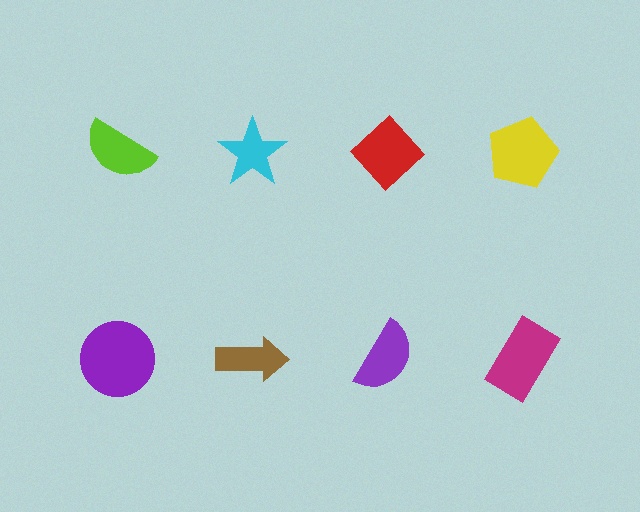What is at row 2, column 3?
A purple semicircle.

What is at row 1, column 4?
A yellow pentagon.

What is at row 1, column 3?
A red diamond.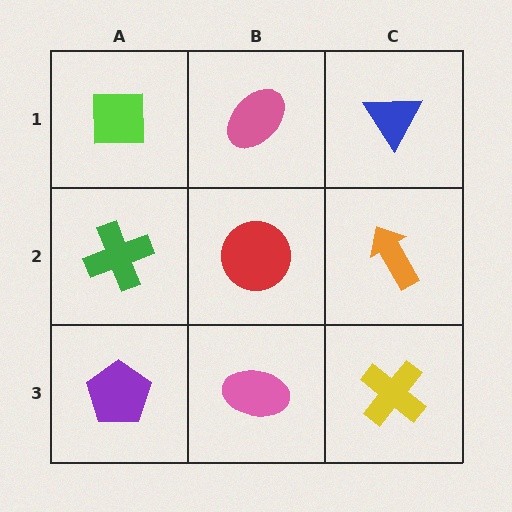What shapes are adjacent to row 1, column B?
A red circle (row 2, column B), a lime square (row 1, column A), a blue triangle (row 1, column C).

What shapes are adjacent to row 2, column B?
A pink ellipse (row 1, column B), a pink ellipse (row 3, column B), a green cross (row 2, column A), an orange arrow (row 2, column C).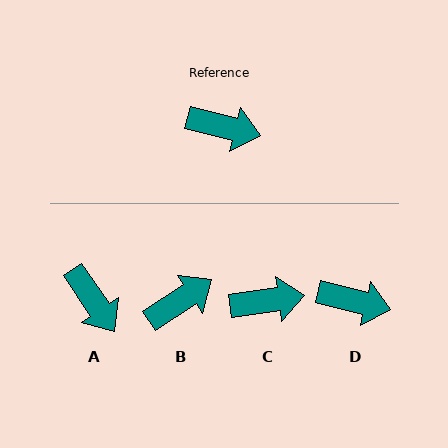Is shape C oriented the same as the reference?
No, it is off by about 22 degrees.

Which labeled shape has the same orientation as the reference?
D.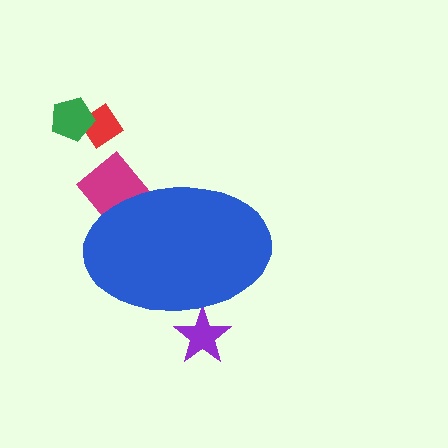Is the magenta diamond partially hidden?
Yes, the magenta diamond is partially hidden behind the blue ellipse.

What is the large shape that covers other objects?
A blue ellipse.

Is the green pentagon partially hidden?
No, the green pentagon is fully visible.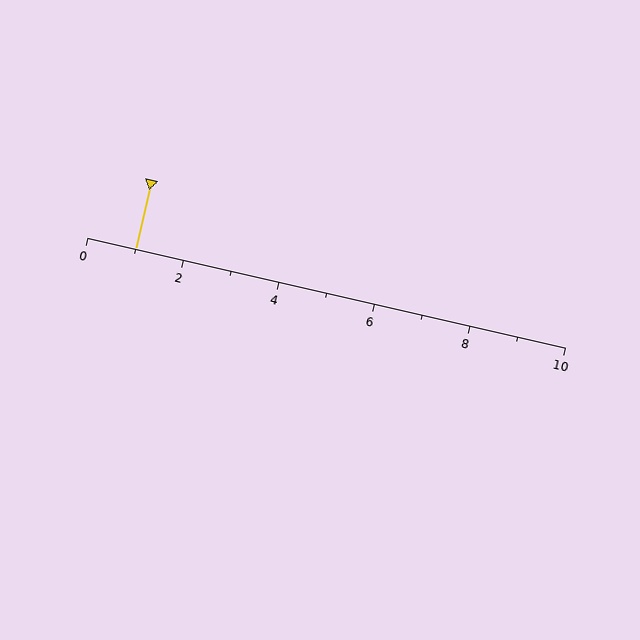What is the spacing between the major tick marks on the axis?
The major ticks are spaced 2 apart.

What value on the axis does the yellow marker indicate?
The marker indicates approximately 1.